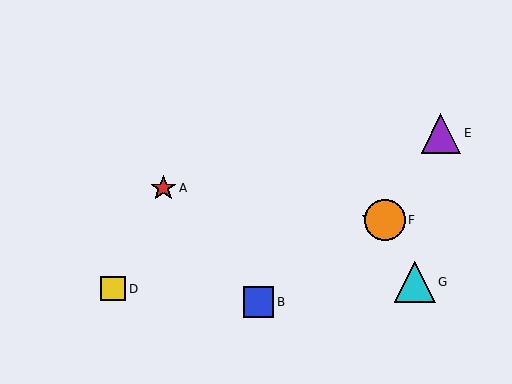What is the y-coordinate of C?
Object C is at y≈220.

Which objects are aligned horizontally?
Objects C, F are aligned horizontally.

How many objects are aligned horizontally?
2 objects (C, F) are aligned horizontally.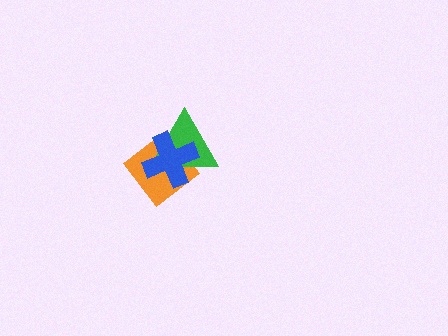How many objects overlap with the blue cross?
2 objects overlap with the blue cross.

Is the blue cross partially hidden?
No, no other shape covers it.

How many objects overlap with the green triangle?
2 objects overlap with the green triangle.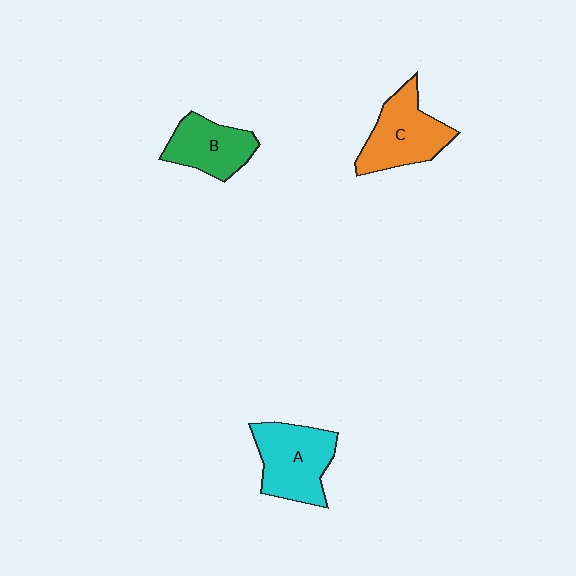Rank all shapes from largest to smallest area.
From largest to smallest: A (cyan), C (orange), B (green).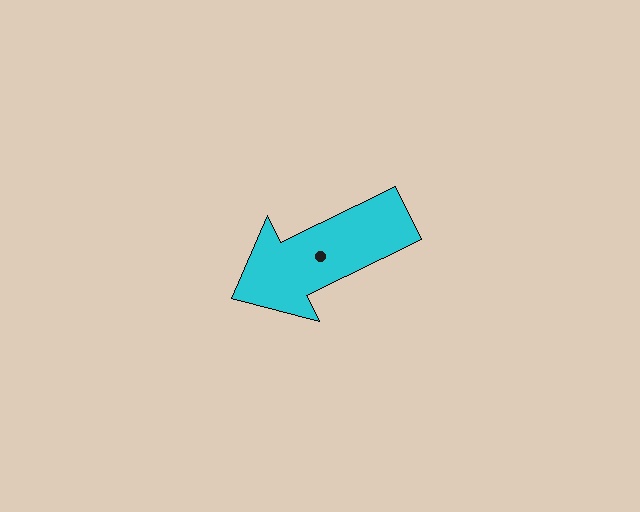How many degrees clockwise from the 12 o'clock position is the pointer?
Approximately 244 degrees.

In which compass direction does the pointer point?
Southwest.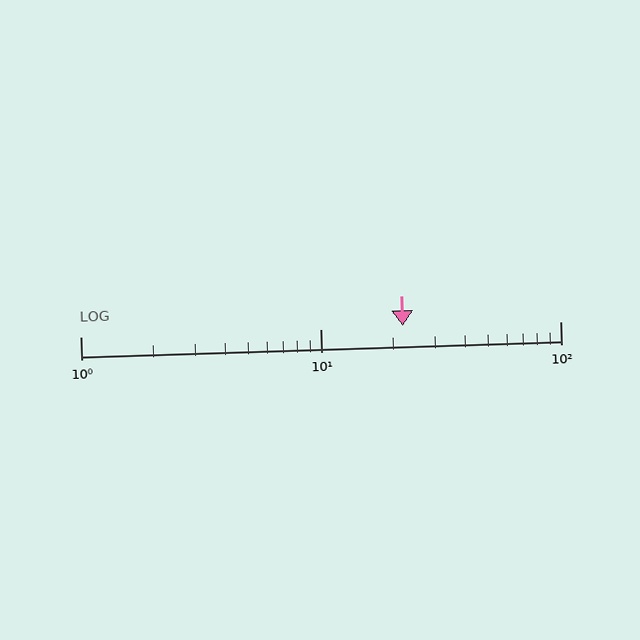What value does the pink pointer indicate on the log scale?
The pointer indicates approximately 22.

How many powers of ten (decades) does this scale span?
The scale spans 2 decades, from 1 to 100.